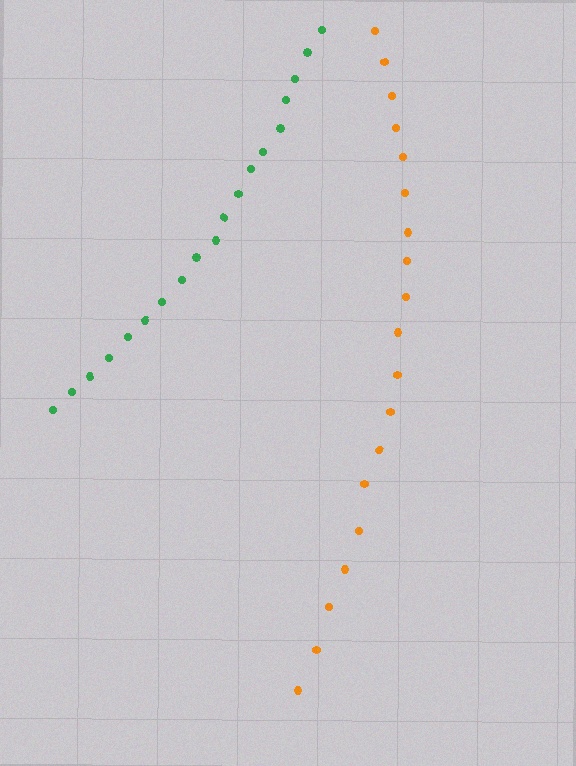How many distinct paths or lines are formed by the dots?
There are 2 distinct paths.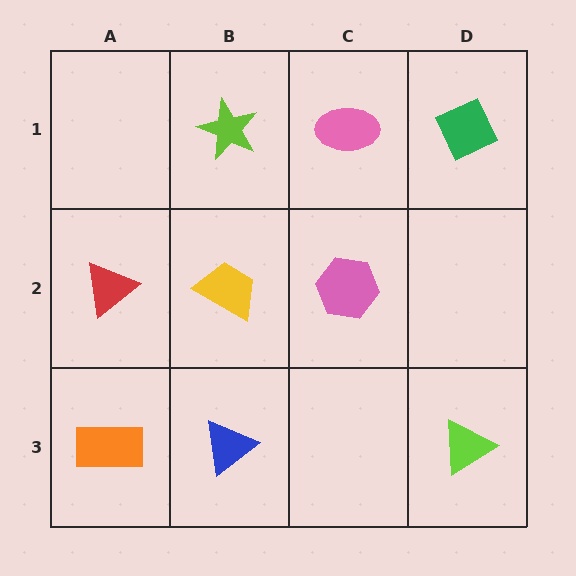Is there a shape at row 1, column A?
No, that cell is empty.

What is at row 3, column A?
An orange rectangle.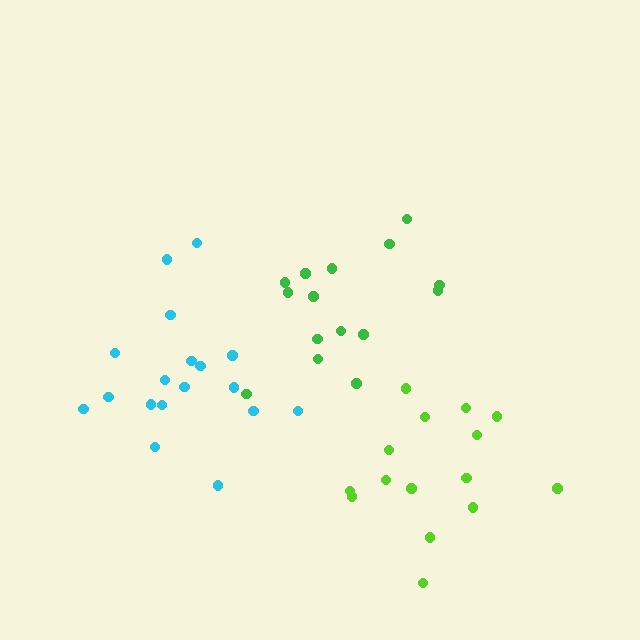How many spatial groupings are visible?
There are 3 spatial groupings.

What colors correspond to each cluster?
The clusters are colored: cyan, lime, green.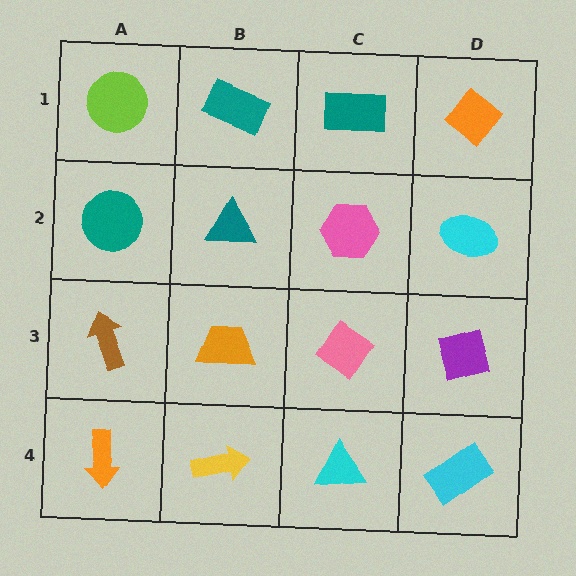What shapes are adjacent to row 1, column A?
A teal circle (row 2, column A), a teal rectangle (row 1, column B).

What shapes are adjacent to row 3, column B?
A teal triangle (row 2, column B), a yellow arrow (row 4, column B), a brown arrow (row 3, column A), a pink diamond (row 3, column C).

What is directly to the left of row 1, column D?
A teal rectangle.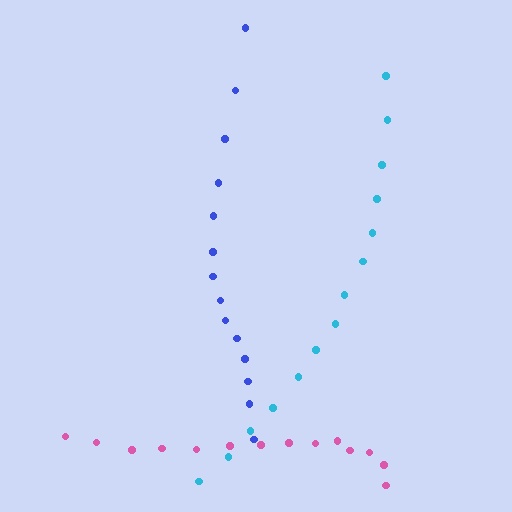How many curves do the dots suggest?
There are 3 distinct paths.